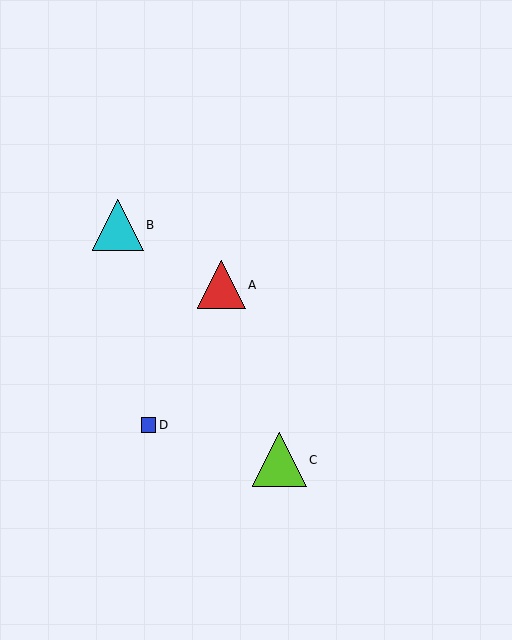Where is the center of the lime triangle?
The center of the lime triangle is at (279, 460).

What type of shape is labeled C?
Shape C is a lime triangle.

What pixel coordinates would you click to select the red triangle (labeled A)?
Click at (222, 285) to select the red triangle A.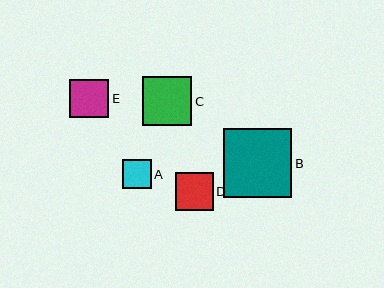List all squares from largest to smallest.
From largest to smallest: B, C, E, D, A.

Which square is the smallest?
Square A is the smallest with a size of approximately 29 pixels.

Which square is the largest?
Square B is the largest with a size of approximately 68 pixels.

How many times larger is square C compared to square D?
Square C is approximately 1.3 times the size of square D.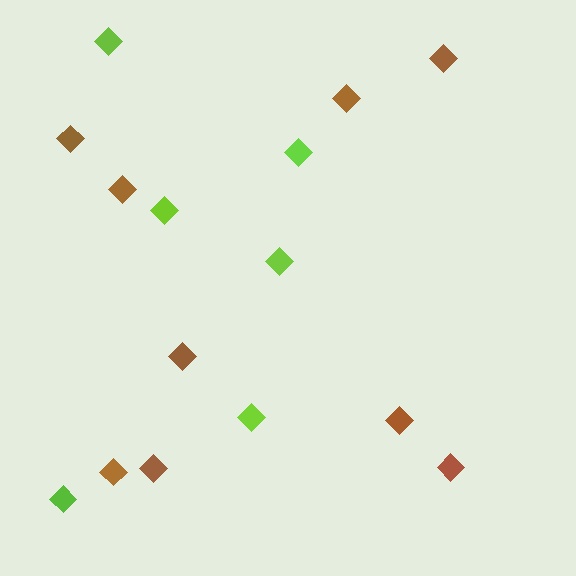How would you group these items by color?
There are 2 groups: one group of brown diamonds (9) and one group of lime diamonds (6).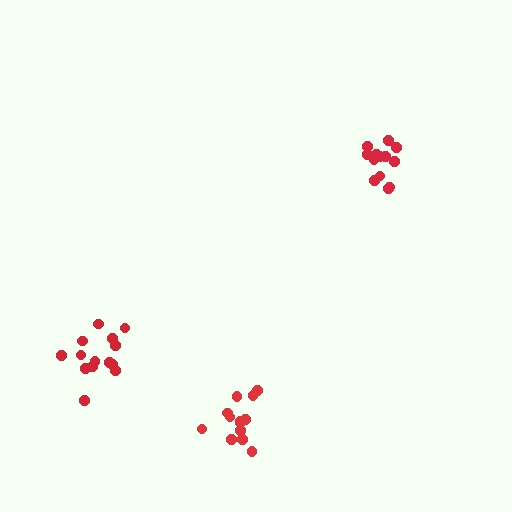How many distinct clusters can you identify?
There are 3 distinct clusters.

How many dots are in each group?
Group 1: 14 dots, Group 2: 13 dots, Group 3: 13 dots (40 total).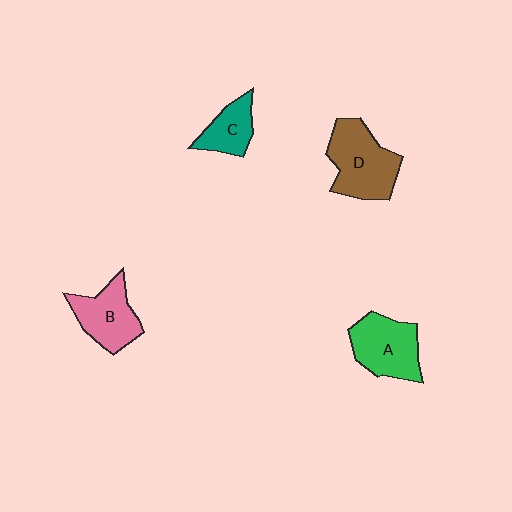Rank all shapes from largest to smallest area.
From largest to smallest: D (brown), A (green), B (pink), C (teal).